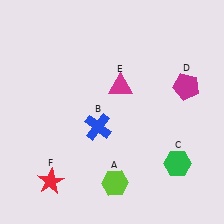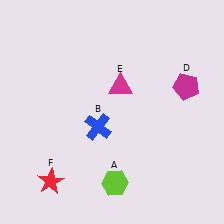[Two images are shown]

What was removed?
The green hexagon (C) was removed in Image 2.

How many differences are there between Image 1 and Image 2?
There is 1 difference between the two images.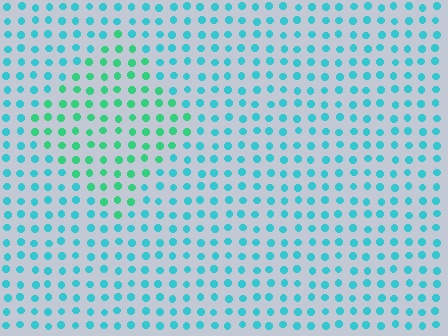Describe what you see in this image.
The image is filled with small cyan elements in a uniform arrangement. A diamond-shaped region is visible where the elements are tinted to a slightly different hue, forming a subtle color boundary.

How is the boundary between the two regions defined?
The boundary is defined purely by a slight shift in hue (about 35 degrees). Spacing, size, and orientation are identical on both sides.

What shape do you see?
I see a diamond.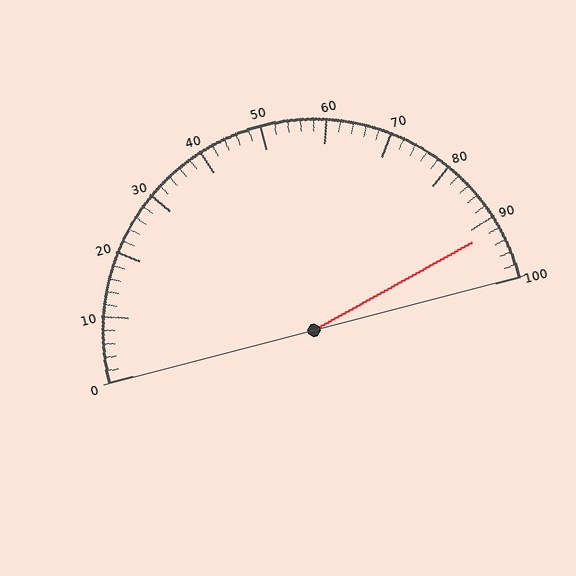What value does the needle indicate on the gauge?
The needle indicates approximately 92.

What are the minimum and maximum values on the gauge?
The gauge ranges from 0 to 100.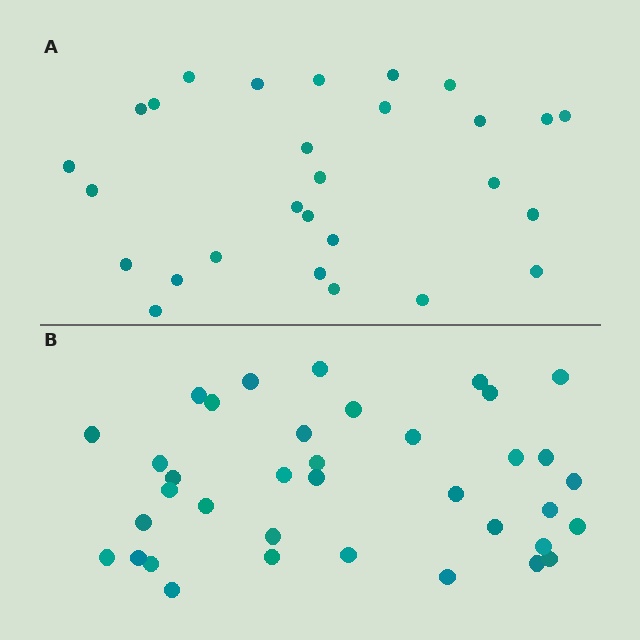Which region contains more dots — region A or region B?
Region B (the bottom region) has more dots.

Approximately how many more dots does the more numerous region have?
Region B has roughly 8 or so more dots than region A.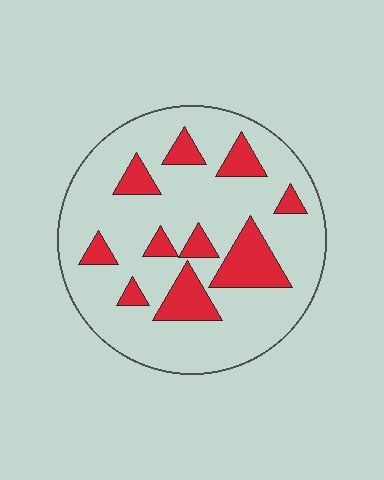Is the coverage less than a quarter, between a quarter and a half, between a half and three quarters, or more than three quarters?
Less than a quarter.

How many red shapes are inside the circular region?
10.